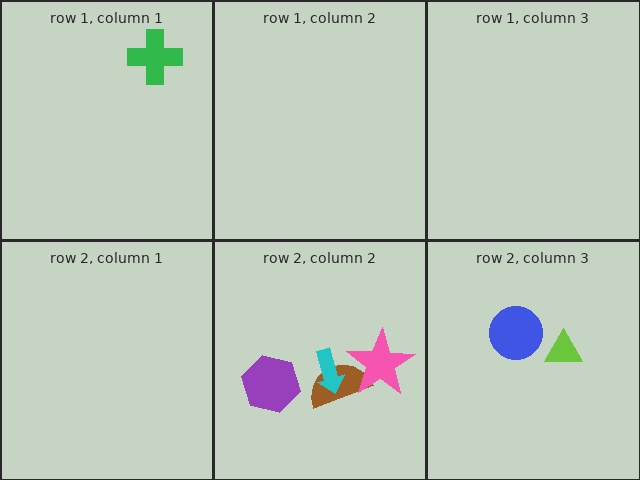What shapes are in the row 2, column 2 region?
The brown semicircle, the cyan arrow, the pink star, the purple hexagon.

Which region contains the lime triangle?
The row 2, column 3 region.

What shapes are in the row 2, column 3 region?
The lime triangle, the blue circle.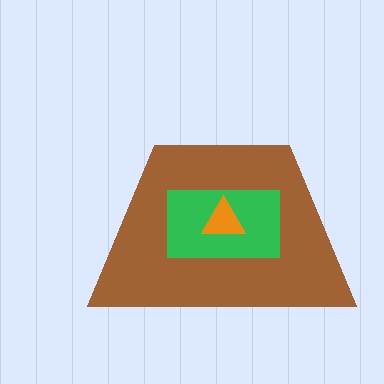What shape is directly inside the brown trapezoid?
The green rectangle.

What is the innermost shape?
The orange triangle.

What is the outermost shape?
The brown trapezoid.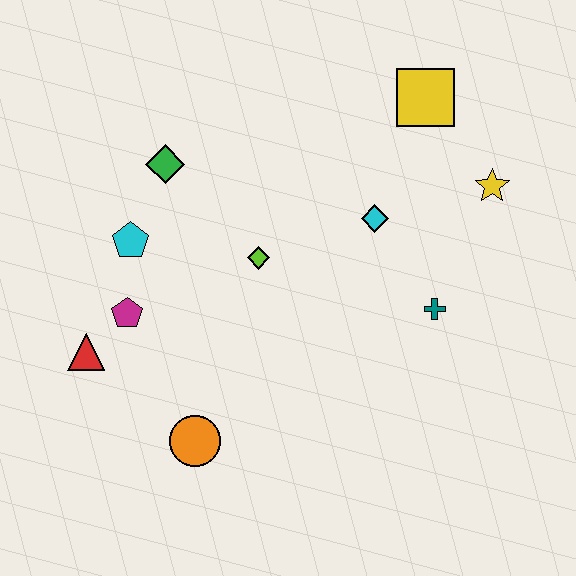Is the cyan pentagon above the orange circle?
Yes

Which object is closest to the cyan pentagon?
The magenta pentagon is closest to the cyan pentagon.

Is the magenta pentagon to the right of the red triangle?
Yes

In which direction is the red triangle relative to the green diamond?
The red triangle is below the green diamond.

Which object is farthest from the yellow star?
The red triangle is farthest from the yellow star.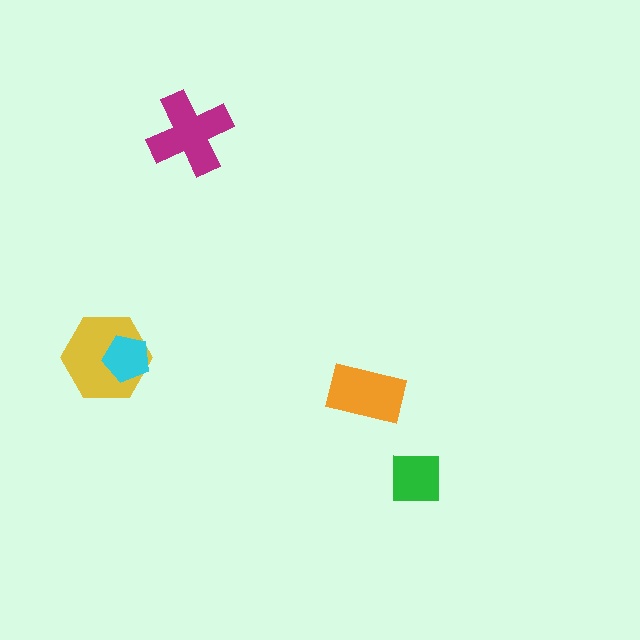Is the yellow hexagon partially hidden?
Yes, it is partially covered by another shape.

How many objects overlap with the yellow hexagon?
1 object overlaps with the yellow hexagon.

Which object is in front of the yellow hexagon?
The cyan pentagon is in front of the yellow hexagon.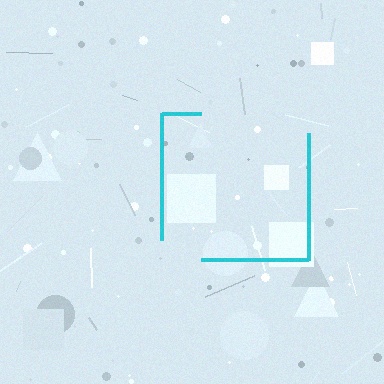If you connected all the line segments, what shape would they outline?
They would outline a square.